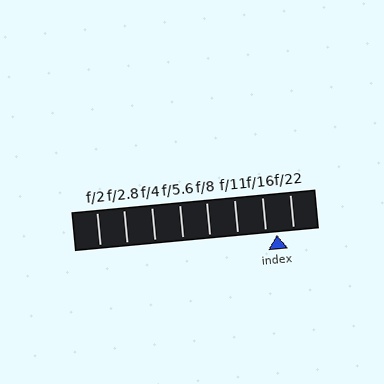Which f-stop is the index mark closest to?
The index mark is closest to f/16.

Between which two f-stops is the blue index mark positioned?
The index mark is between f/16 and f/22.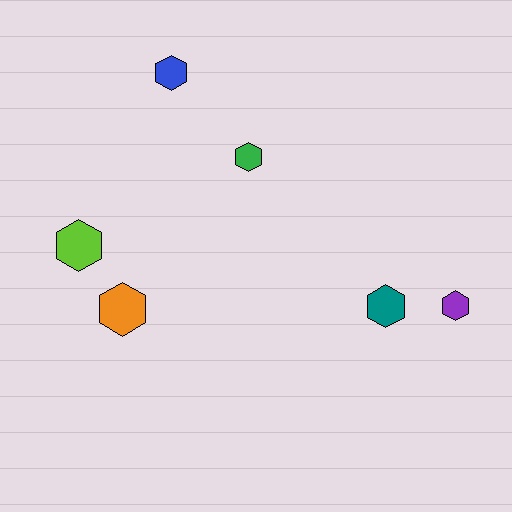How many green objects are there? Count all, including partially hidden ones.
There is 1 green object.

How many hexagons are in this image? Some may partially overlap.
There are 6 hexagons.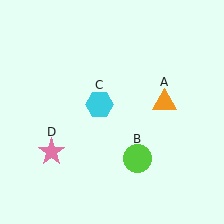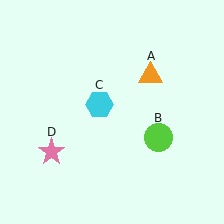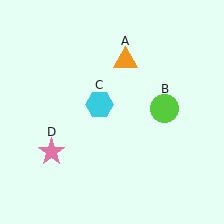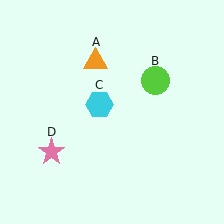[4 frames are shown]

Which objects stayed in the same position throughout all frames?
Cyan hexagon (object C) and pink star (object D) remained stationary.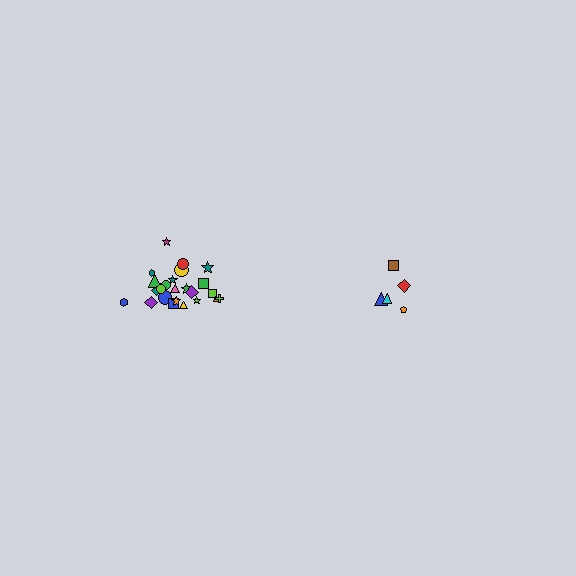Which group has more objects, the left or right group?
The left group.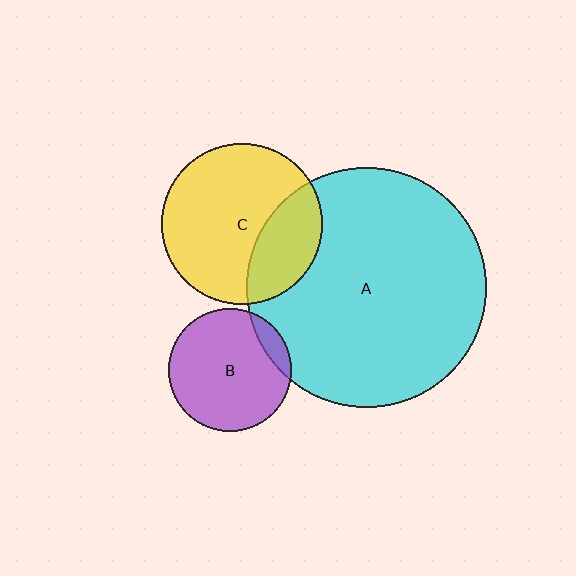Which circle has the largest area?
Circle A (cyan).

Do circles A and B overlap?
Yes.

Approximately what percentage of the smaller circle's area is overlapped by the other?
Approximately 10%.